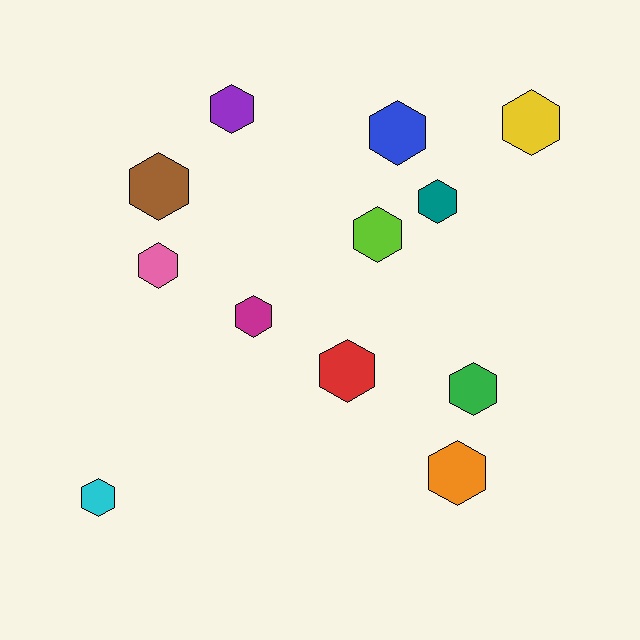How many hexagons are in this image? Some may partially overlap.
There are 12 hexagons.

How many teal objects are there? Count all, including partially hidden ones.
There is 1 teal object.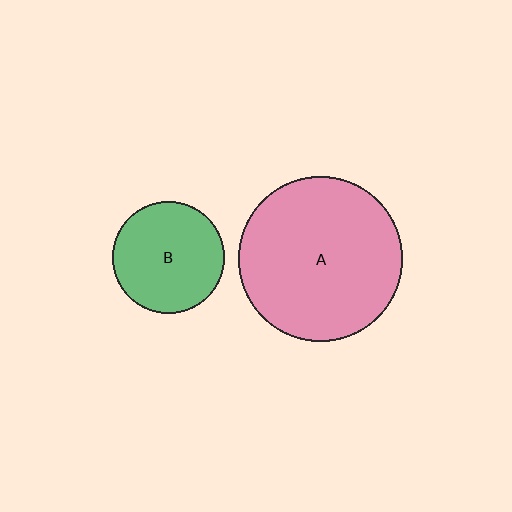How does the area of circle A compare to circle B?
Approximately 2.1 times.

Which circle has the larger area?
Circle A (pink).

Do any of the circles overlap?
No, none of the circles overlap.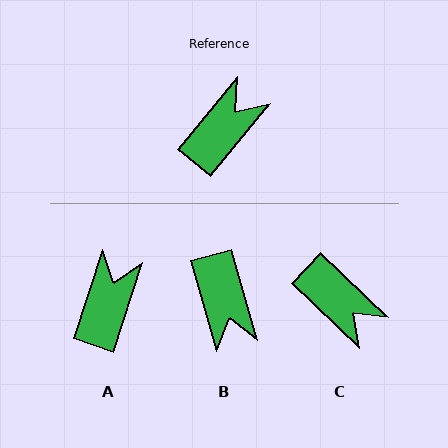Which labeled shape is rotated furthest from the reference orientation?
B, about 125 degrees away.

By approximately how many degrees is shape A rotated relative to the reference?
Approximately 22 degrees counter-clockwise.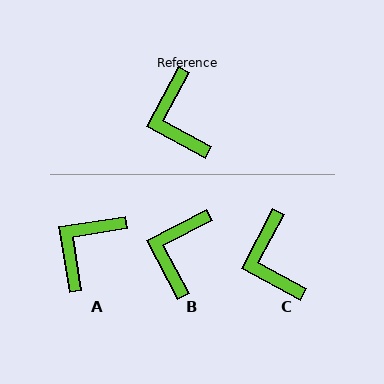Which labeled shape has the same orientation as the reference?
C.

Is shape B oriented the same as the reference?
No, it is off by about 34 degrees.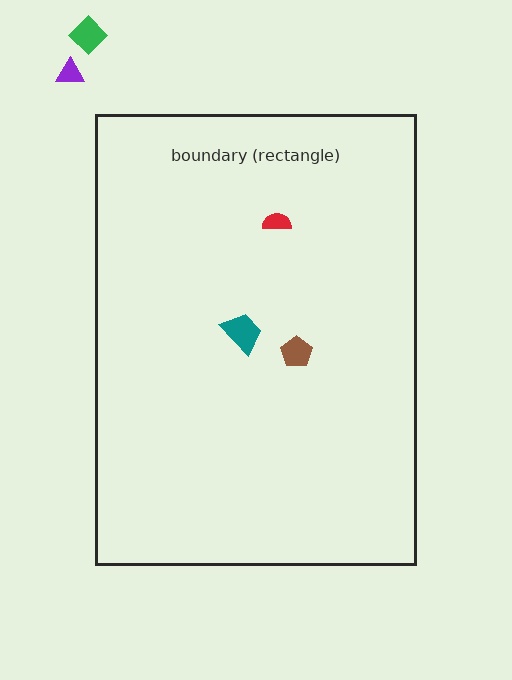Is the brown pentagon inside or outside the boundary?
Inside.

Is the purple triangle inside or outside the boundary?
Outside.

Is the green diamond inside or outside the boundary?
Outside.